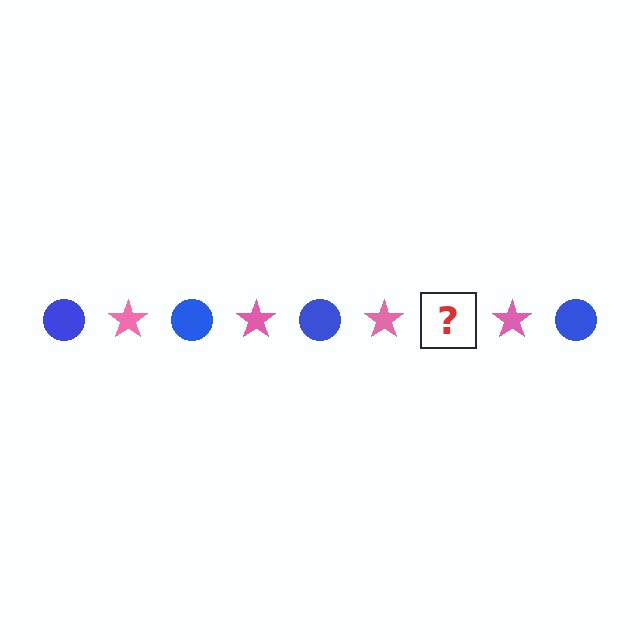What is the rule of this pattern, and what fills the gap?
The rule is that the pattern alternates between blue circle and pink star. The gap should be filled with a blue circle.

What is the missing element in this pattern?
The missing element is a blue circle.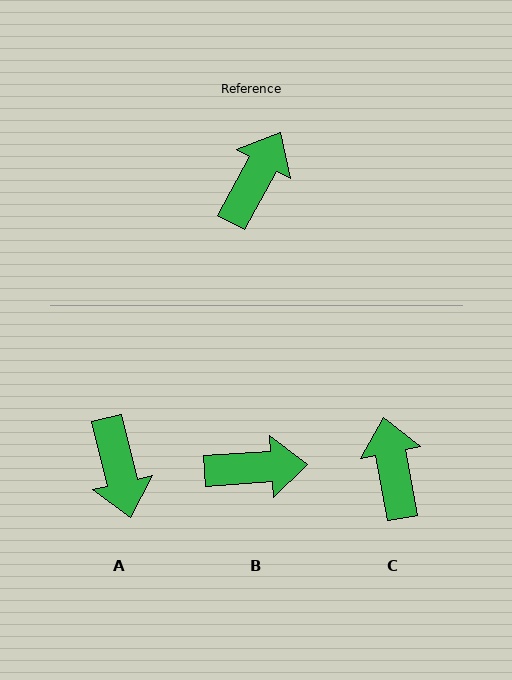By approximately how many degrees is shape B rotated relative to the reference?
Approximately 58 degrees clockwise.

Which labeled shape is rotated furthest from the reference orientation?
A, about 138 degrees away.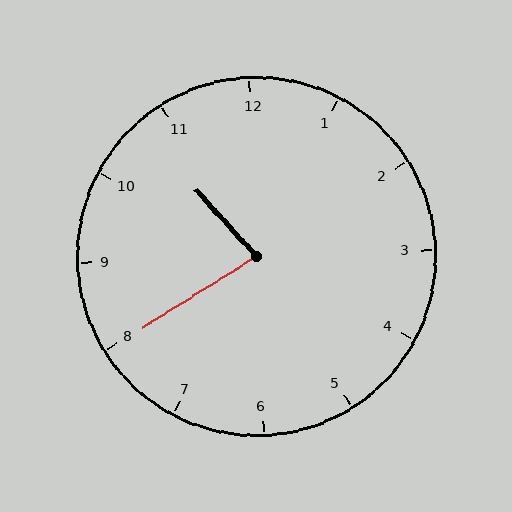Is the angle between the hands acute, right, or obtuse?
It is acute.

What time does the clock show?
10:40.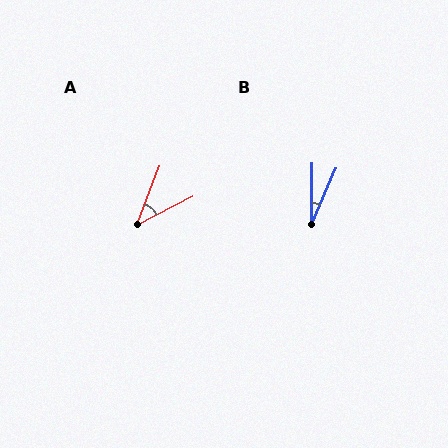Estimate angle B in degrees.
Approximately 23 degrees.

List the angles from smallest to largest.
B (23°), A (43°).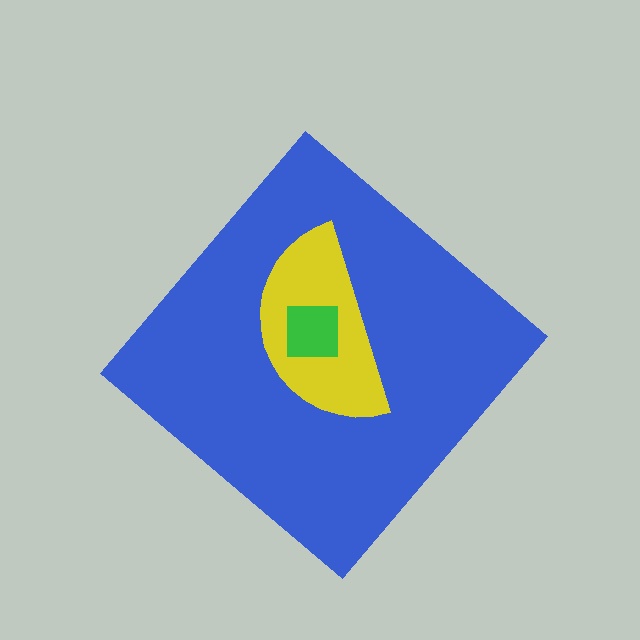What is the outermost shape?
The blue diamond.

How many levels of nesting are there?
3.